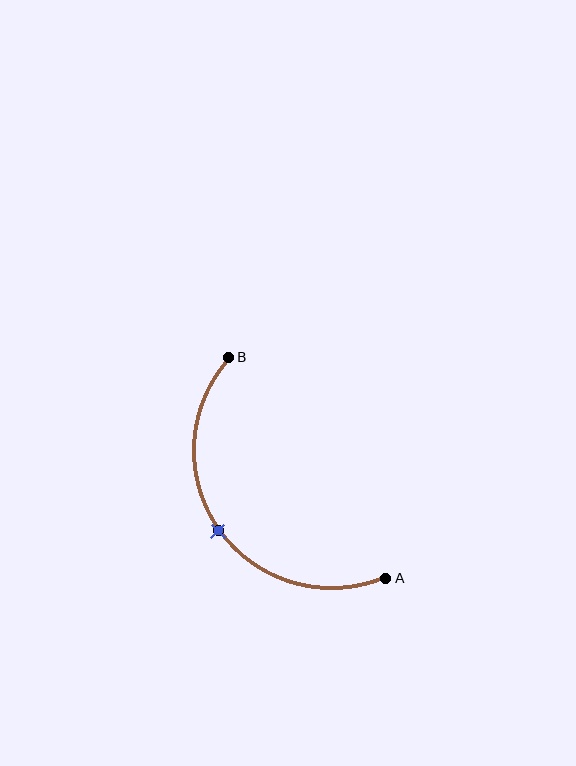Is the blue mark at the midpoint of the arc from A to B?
Yes. The blue mark lies on the arc at equal arc-length from both A and B — it is the arc midpoint.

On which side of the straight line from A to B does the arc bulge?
The arc bulges below and to the left of the straight line connecting A and B.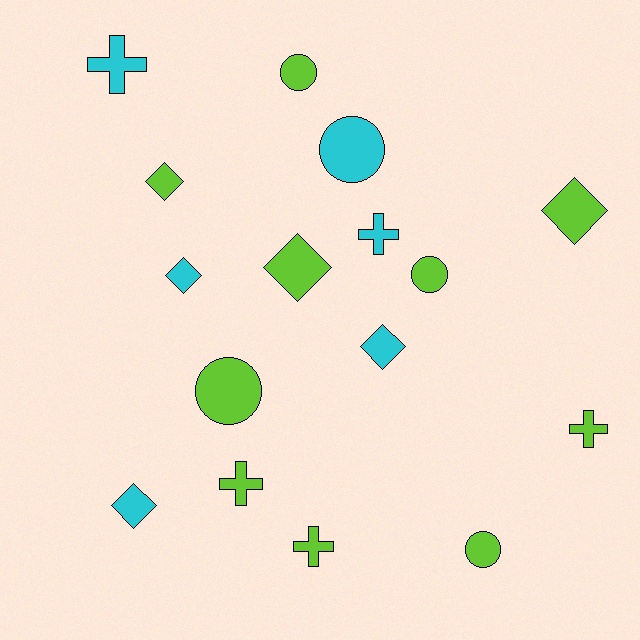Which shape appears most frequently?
Diamond, with 6 objects.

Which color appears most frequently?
Lime, with 10 objects.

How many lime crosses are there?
There are 3 lime crosses.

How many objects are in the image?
There are 16 objects.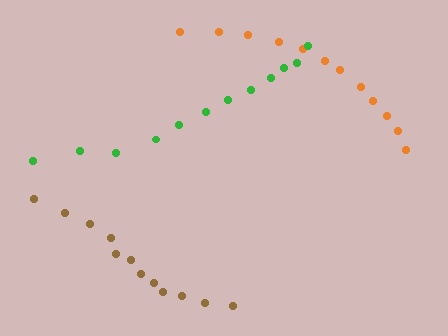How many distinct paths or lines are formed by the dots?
There are 3 distinct paths.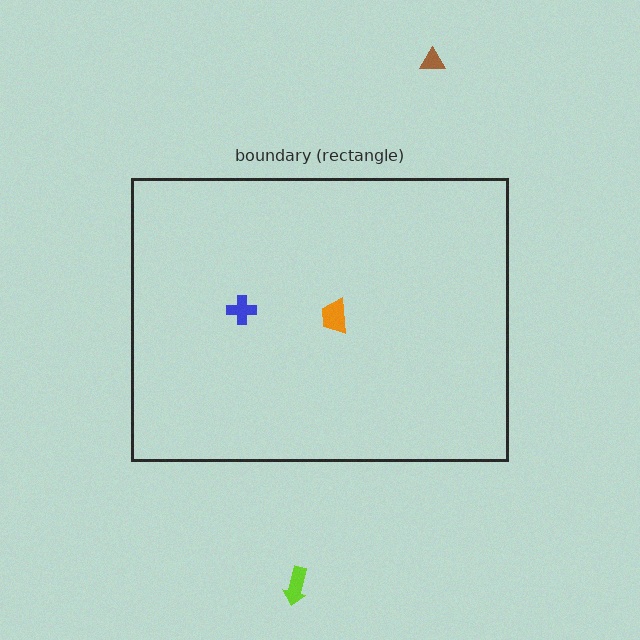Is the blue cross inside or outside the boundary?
Inside.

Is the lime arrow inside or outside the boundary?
Outside.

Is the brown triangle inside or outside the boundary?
Outside.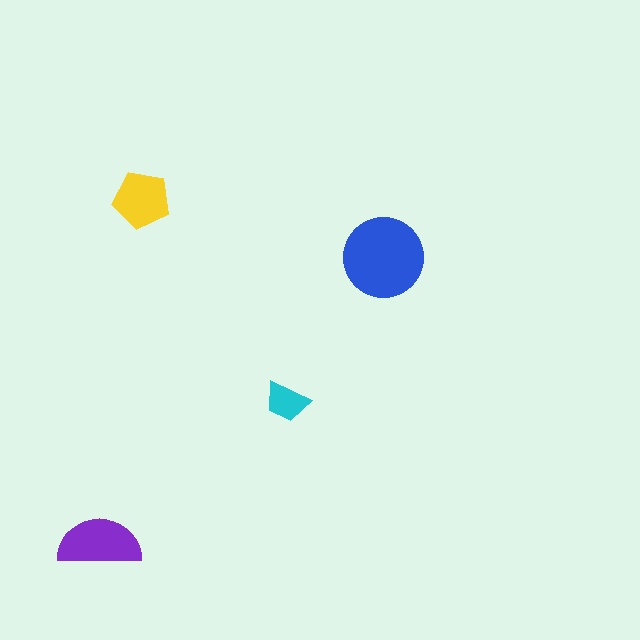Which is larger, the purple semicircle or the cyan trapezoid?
The purple semicircle.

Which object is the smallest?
The cyan trapezoid.